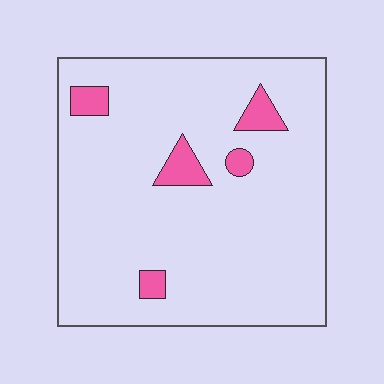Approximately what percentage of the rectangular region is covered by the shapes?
Approximately 10%.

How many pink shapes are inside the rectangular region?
5.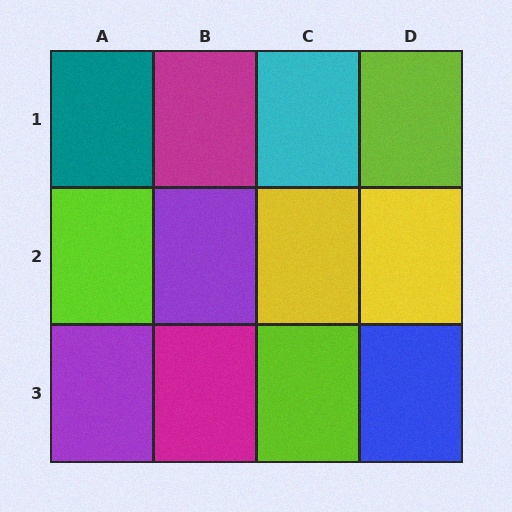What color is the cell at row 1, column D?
Lime.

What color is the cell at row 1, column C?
Cyan.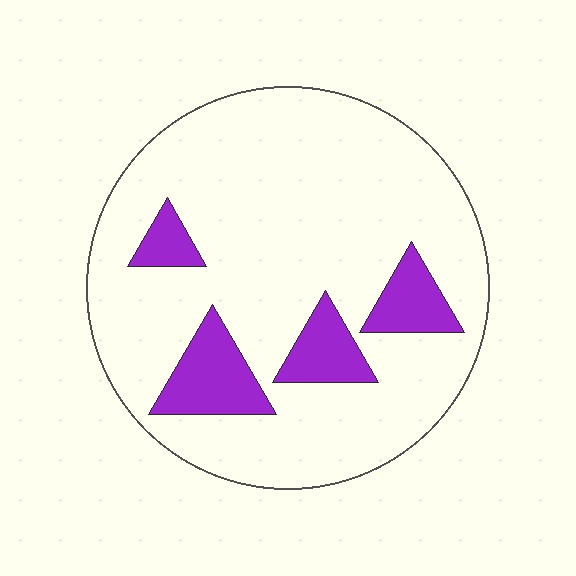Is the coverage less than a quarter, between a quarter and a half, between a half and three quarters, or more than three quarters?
Less than a quarter.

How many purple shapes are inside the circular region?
4.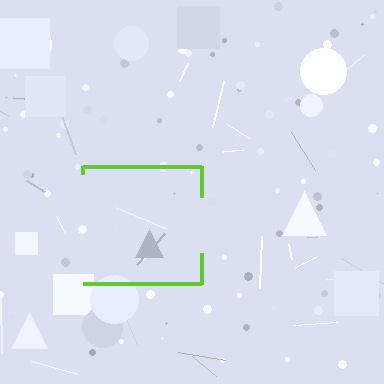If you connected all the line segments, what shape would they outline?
They would outline a square.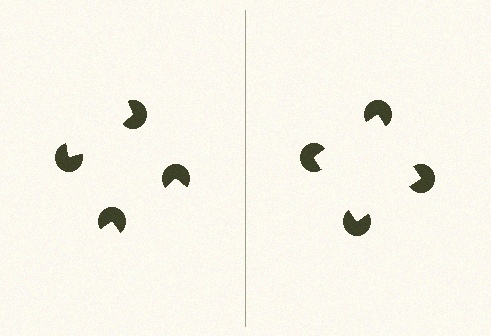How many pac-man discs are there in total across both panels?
8 — 4 on each side.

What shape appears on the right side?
An illusory square.